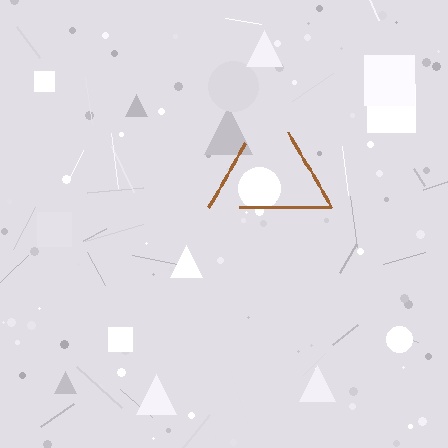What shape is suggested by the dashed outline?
The dashed outline suggests a triangle.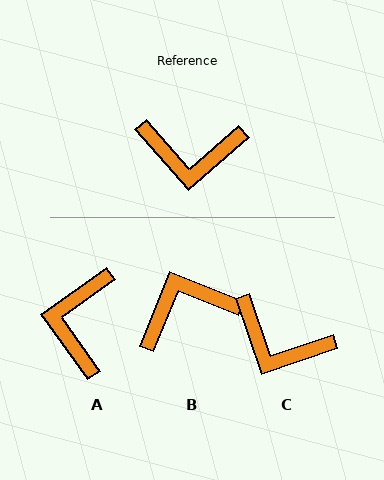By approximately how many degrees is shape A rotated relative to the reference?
Approximately 96 degrees clockwise.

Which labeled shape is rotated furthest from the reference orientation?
B, about 153 degrees away.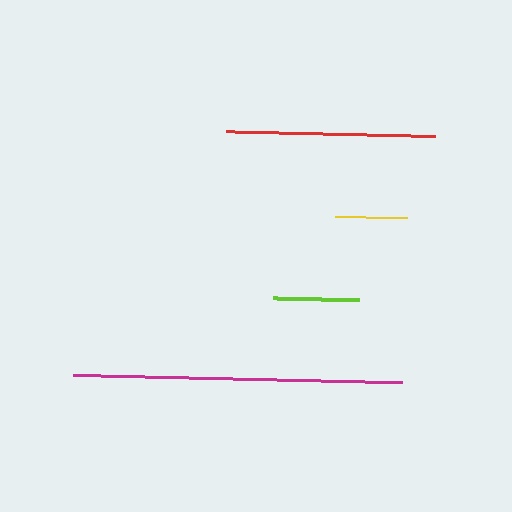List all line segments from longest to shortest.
From longest to shortest: magenta, red, lime, yellow.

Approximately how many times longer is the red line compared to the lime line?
The red line is approximately 2.4 times the length of the lime line.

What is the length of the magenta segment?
The magenta segment is approximately 329 pixels long.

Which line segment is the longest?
The magenta line is the longest at approximately 329 pixels.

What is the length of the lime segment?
The lime segment is approximately 86 pixels long.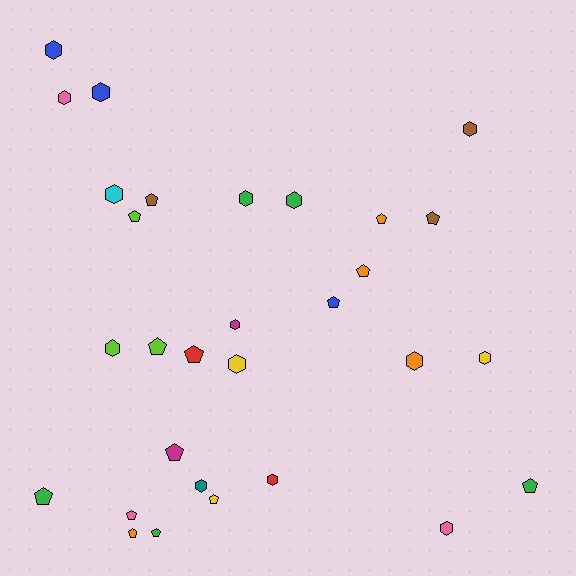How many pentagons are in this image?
There are 15 pentagons.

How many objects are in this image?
There are 30 objects.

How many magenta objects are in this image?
There are 2 magenta objects.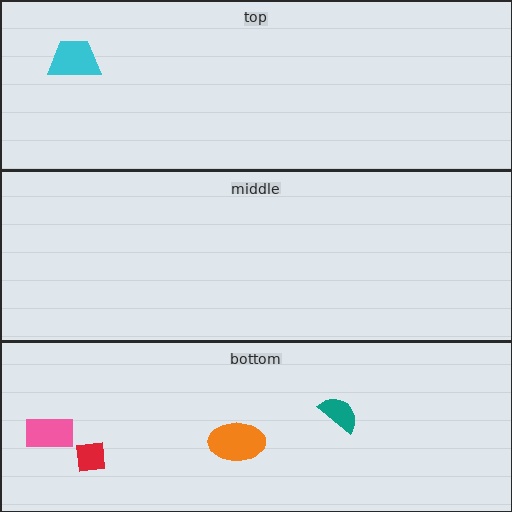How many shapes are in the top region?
1.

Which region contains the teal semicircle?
The bottom region.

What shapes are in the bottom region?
The red square, the teal semicircle, the orange ellipse, the pink rectangle.